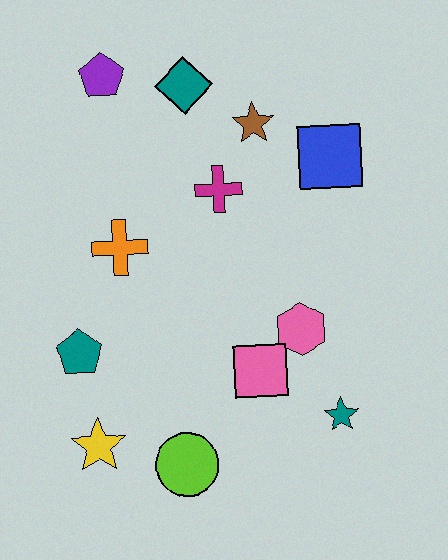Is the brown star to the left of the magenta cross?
No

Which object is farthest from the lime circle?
The purple pentagon is farthest from the lime circle.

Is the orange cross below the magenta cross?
Yes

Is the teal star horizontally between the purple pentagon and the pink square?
No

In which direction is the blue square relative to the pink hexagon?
The blue square is above the pink hexagon.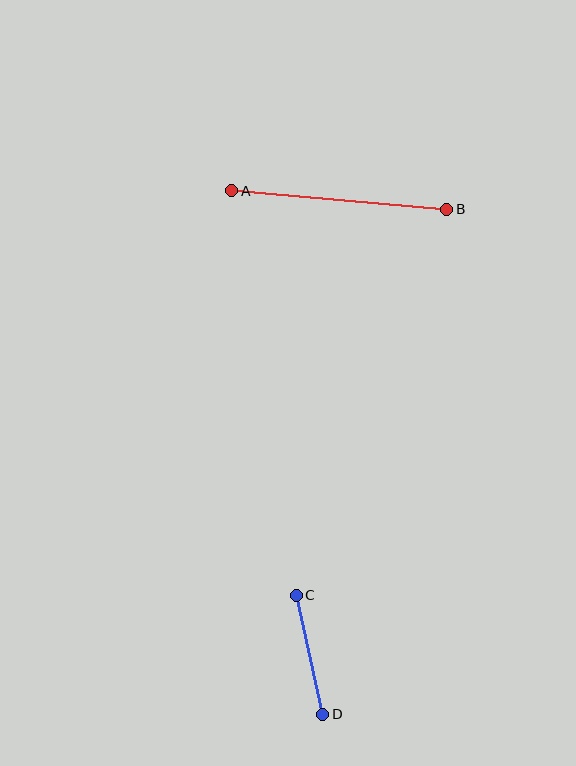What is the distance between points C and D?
The distance is approximately 122 pixels.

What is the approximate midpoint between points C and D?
The midpoint is at approximately (309, 655) pixels.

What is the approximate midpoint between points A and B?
The midpoint is at approximately (339, 200) pixels.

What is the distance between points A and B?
The distance is approximately 216 pixels.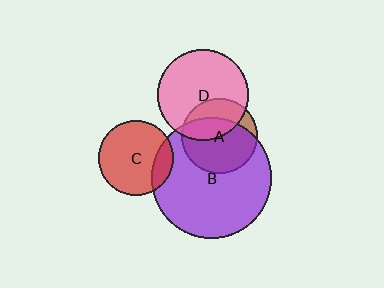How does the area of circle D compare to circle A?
Approximately 1.4 times.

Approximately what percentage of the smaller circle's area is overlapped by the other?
Approximately 15%.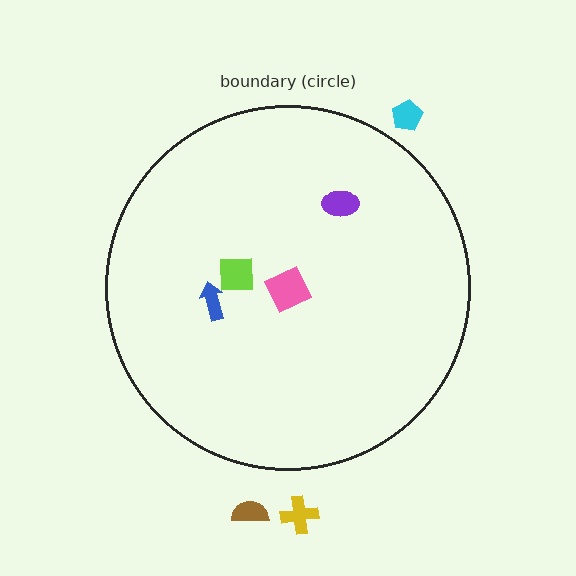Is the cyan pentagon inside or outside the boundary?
Outside.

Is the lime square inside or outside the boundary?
Inside.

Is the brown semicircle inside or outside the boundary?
Outside.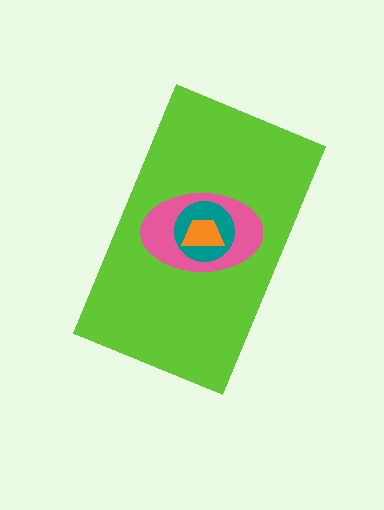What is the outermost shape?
The lime rectangle.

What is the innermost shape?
The orange trapezoid.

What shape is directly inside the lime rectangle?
The pink ellipse.